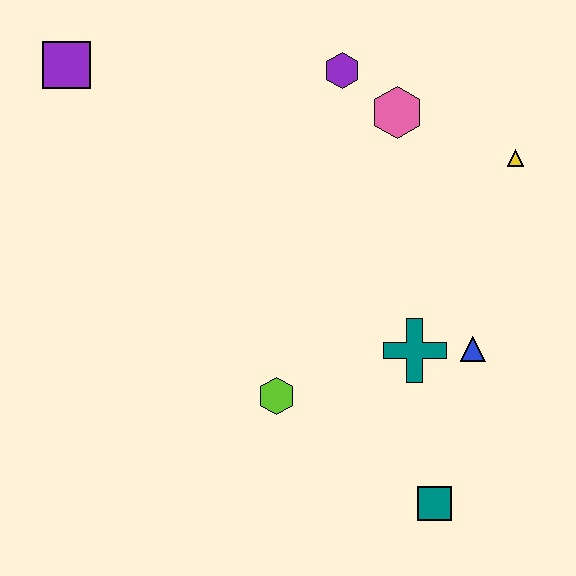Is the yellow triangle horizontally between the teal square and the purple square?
No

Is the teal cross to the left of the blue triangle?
Yes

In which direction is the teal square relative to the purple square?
The teal square is below the purple square.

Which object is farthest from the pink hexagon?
The teal square is farthest from the pink hexagon.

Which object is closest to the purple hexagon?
The pink hexagon is closest to the purple hexagon.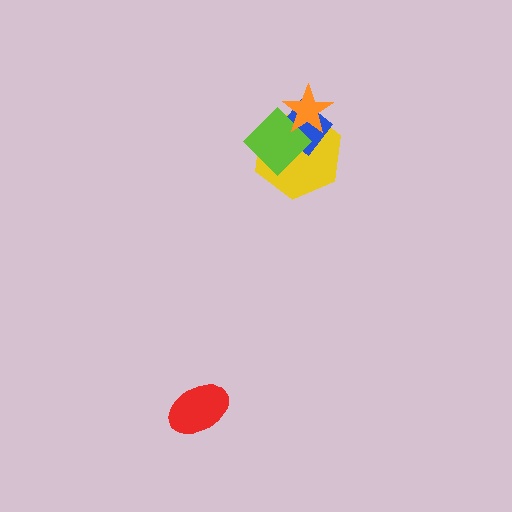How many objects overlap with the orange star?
3 objects overlap with the orange star.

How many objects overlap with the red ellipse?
0 objects overlap with the red ellipse.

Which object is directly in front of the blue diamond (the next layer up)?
The lime diamond is directly in front of the blue diamond.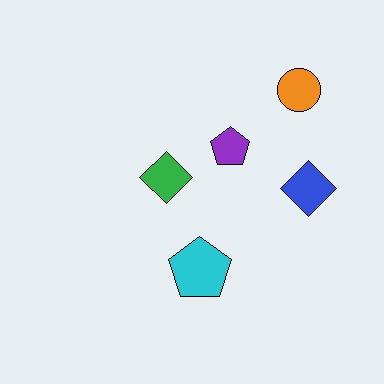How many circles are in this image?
There is 1 circle.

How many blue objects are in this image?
There is 1 blue object.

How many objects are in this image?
There are 5 objects.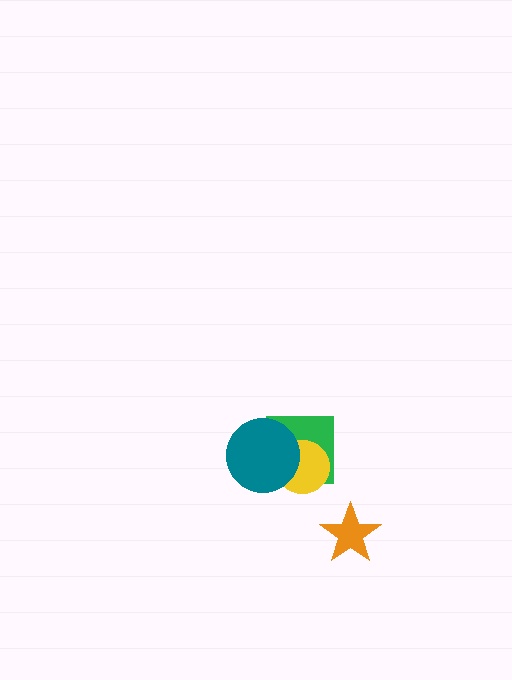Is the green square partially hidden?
Yes, it is partially covered by another shape.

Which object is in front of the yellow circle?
The teal circle is in front of the yellow circle.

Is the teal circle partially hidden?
No, no other shape covers it.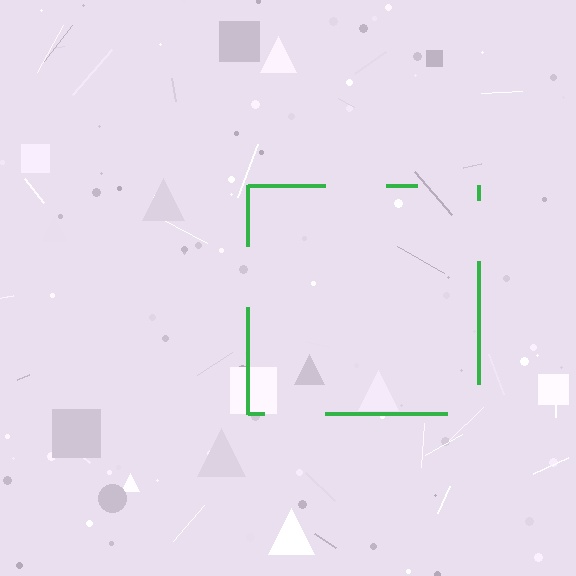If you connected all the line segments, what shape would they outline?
They would outline a square.